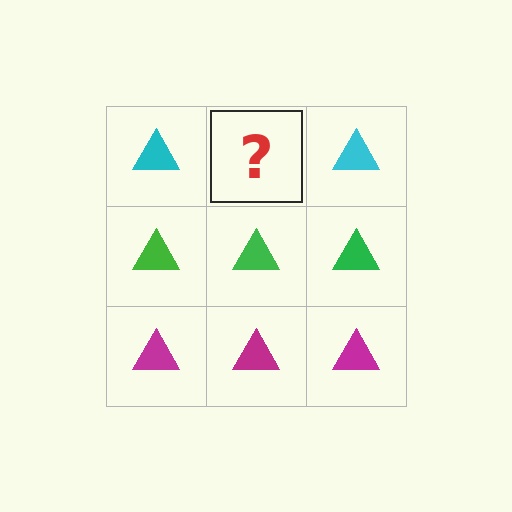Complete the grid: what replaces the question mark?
The question mark should be replaced with a cyan triangle.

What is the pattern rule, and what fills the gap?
The rule is that each row has a consistent color. The gap should be filled with a cyan triangle.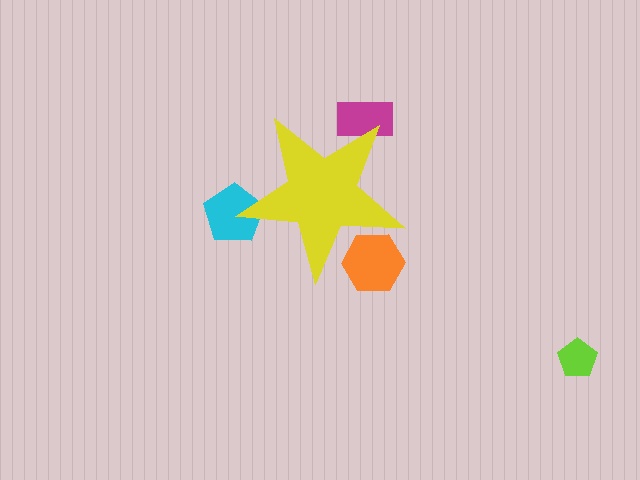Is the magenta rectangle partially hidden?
Yes, the magenta rectangle is partially hidden behind the yellow star.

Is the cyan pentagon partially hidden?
Yes, the cyan pentagon is partially hidden behind the yellow star.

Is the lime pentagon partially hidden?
No, the lime pentagon is fully visible.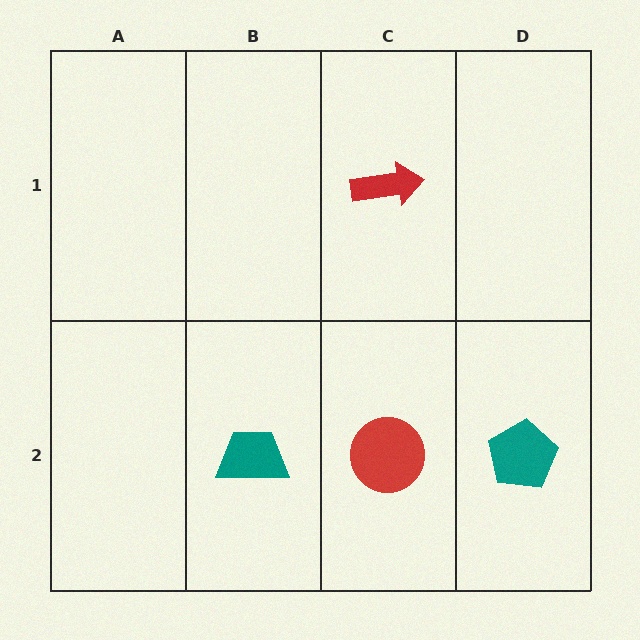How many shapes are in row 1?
1 shape.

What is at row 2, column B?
A teal trapezoid.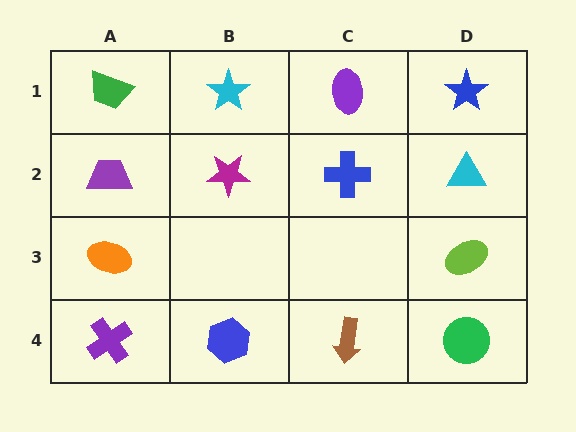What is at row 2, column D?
A cyan triangle.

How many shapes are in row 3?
2 shapes.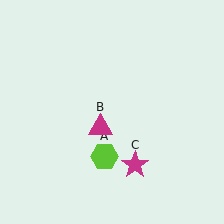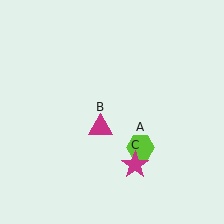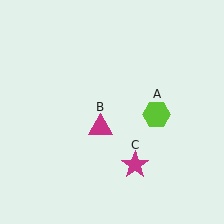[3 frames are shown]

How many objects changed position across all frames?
1 object changed position: lime hexagon (object A).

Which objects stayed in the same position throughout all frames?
Magenta triangle (object B) and magenta star (object C) remained stationary.